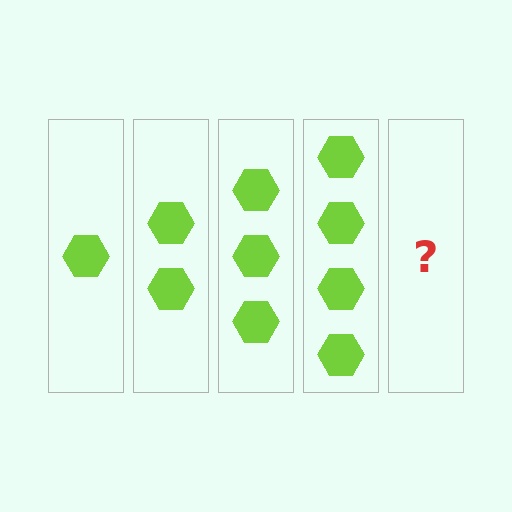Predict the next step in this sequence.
The next step is 5 hexagons.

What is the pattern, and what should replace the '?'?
The pattern is that each step adds one more hexagon. The '?' should be 5 hexagons.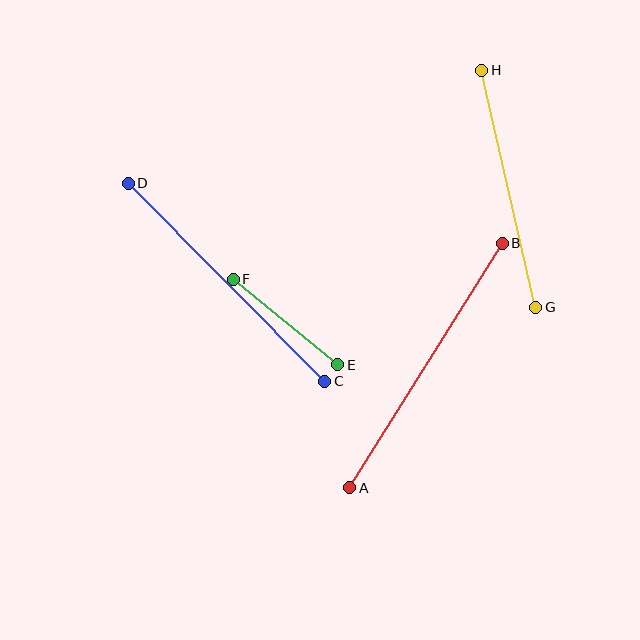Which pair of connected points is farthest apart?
Points A and B are farthest apart.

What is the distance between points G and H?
The distance is approximately 243 pixels.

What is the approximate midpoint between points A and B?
The midpoint is at approximately (426, 366) pixels.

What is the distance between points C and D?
The distance is approximately 279 pixels.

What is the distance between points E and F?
The distance is approximately 135 pixels.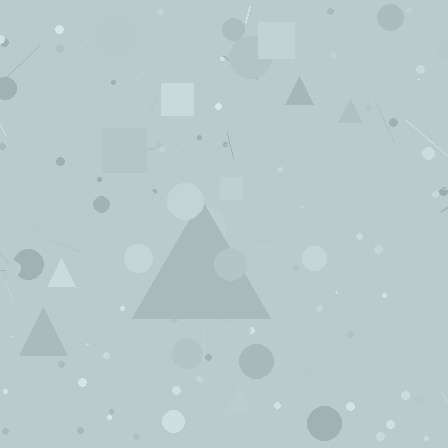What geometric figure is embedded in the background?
A triangle is embedded in the background.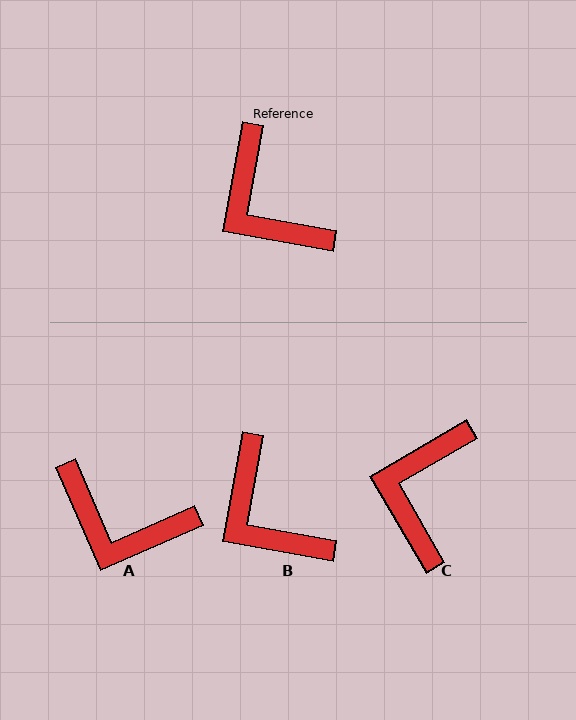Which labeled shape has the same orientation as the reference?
B.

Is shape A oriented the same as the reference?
No, it is off by about 34 degrees.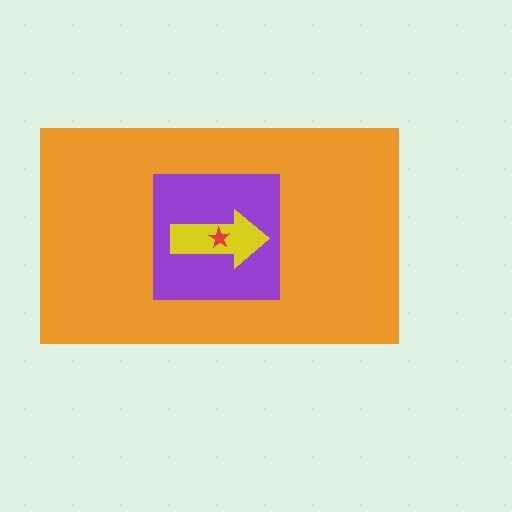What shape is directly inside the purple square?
The yellow arrow.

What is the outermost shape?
The orange rectangle.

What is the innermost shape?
The red star.